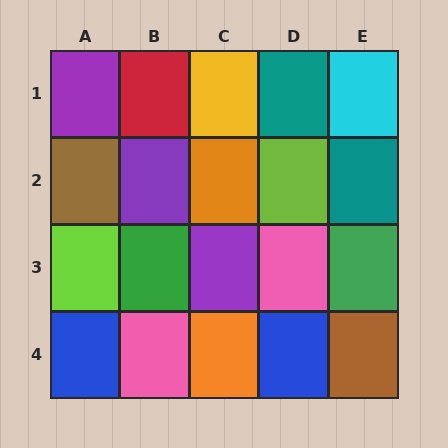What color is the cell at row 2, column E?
Teal.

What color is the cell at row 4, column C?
Orange.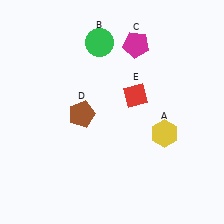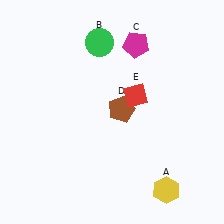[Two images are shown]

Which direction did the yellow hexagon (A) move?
The yellow hexagon (A) moved down.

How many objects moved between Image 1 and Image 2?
2 objects moved between the two images.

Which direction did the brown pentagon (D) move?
The brown pentagon (D) moved right.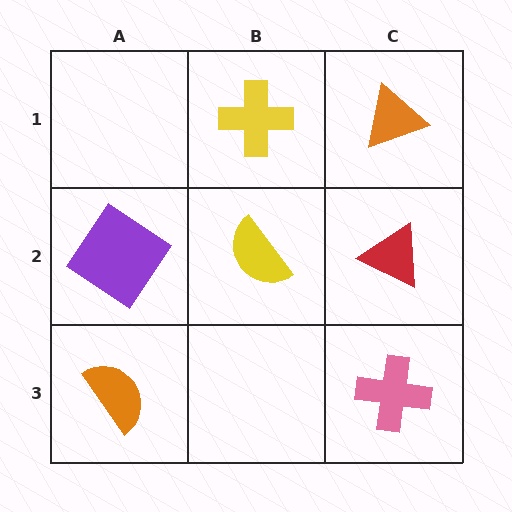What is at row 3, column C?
A pink cross.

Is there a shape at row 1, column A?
No, that cell is empty.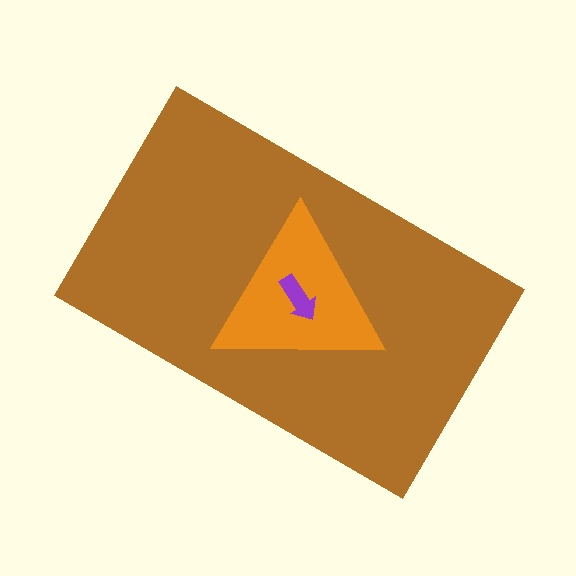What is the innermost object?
The purple arrow.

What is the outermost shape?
The brown rectangle.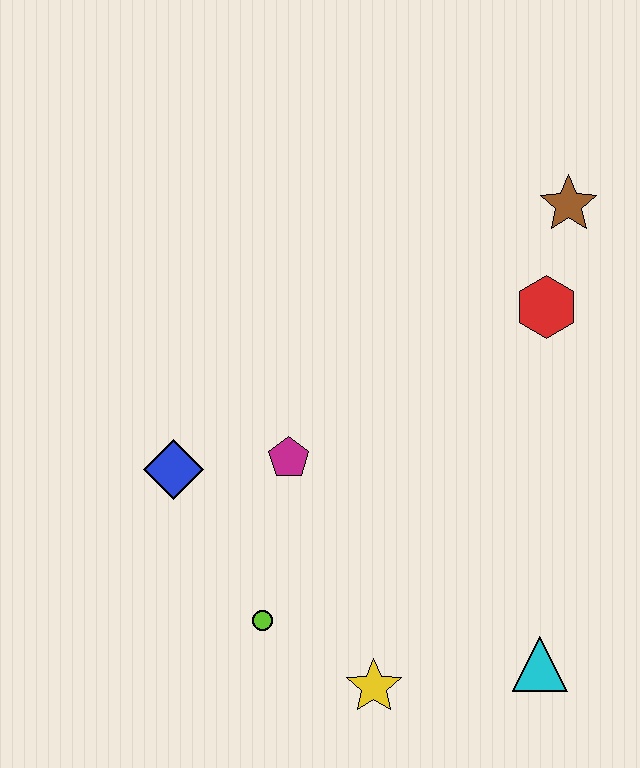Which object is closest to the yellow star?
The lime circle is closest to the yellow star.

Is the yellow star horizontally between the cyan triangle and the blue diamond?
Yes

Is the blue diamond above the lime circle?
Yes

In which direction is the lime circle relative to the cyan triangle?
The lime circle is to the left of the cyan triangle.